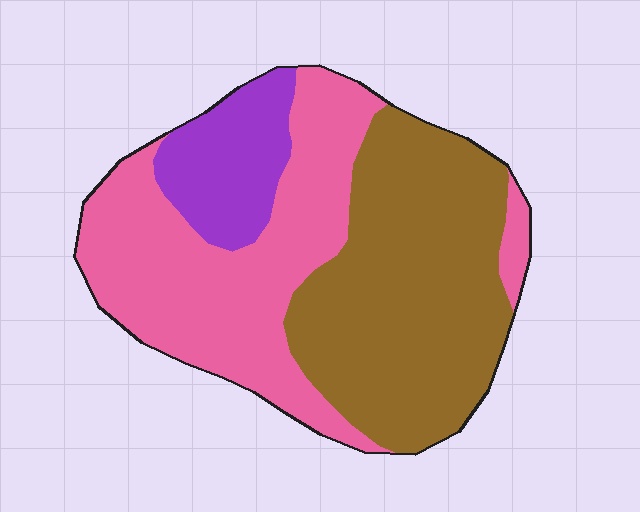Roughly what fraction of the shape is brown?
Brown takes up between a third and a half of the shape.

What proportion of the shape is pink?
Pink covers 42% of the shape.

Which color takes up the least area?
Purple, at roughly 15%.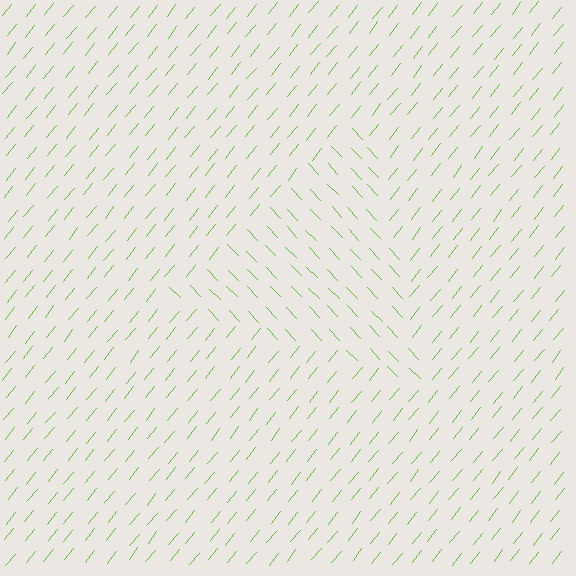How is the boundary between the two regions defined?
The boundary is defined purely by a change in line orientation (approximately 82 degrees difference). All lines are the same color and thickness.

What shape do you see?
I see a triangle.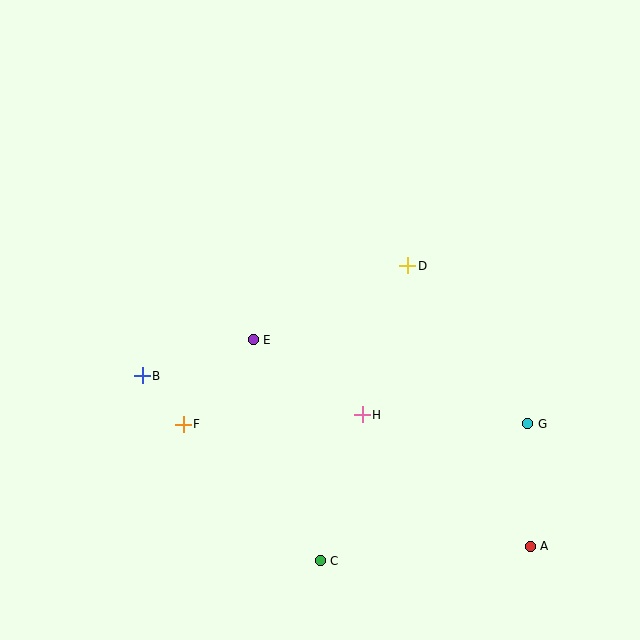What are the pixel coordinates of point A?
Point A is at (530, 546).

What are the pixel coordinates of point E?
Point E is at (253, 340).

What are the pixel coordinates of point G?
Point G is at (528, 424).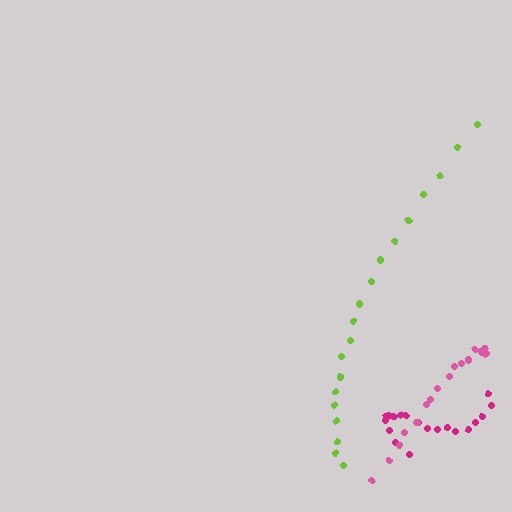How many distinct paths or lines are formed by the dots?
There are 3 distinct paths.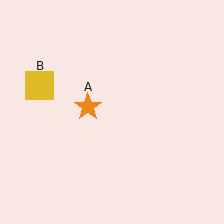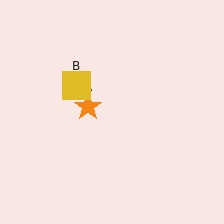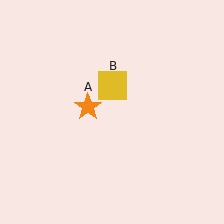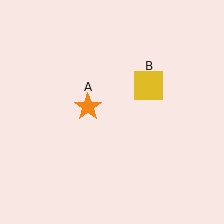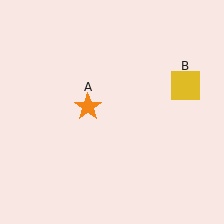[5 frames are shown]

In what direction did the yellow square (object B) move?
The yellow square (object B) moved right.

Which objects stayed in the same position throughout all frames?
Orange star (object A) remained stationary.